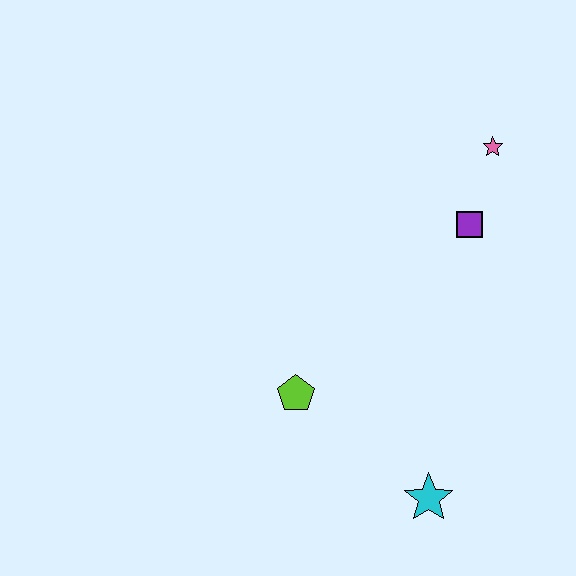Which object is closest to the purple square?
The pink star is closest to the purple square.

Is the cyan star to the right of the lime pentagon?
Yes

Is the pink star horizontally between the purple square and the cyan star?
No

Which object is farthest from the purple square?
The cyan star is farthest from the purple square.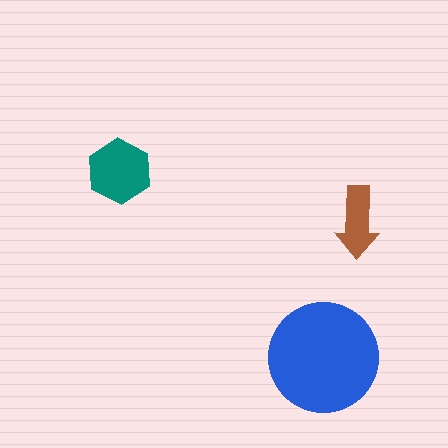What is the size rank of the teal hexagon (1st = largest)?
2nd.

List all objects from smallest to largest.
The brown arrow, the teal hexagon, the blue circle.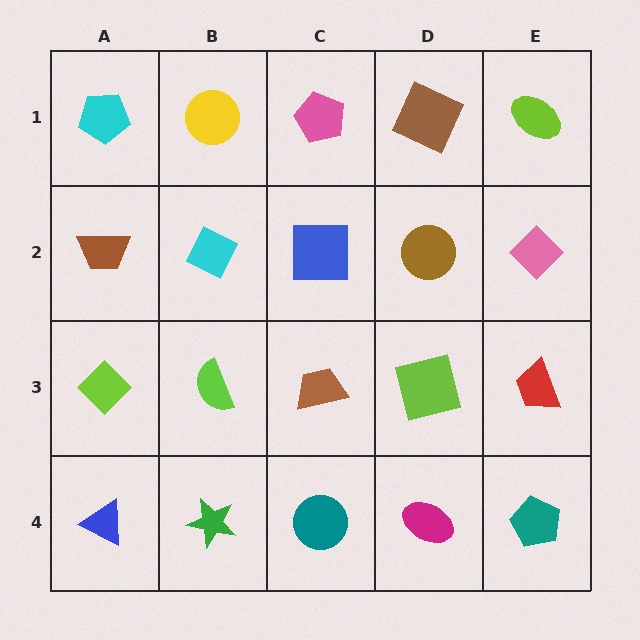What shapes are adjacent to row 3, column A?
A brown trapezoid (row 2, column A), a blue triangle (row 4, column A), a lime semicircle (row 3, column B).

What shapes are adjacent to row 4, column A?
A lime diamond (row 3, column A), a green star (row 4, column B).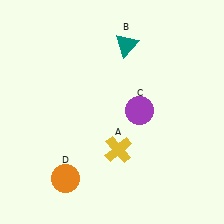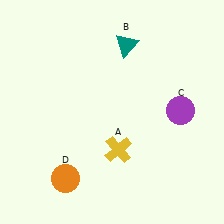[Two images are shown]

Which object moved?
The purple circle (C) moved right.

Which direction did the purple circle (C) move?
The purple circle (C) moved right.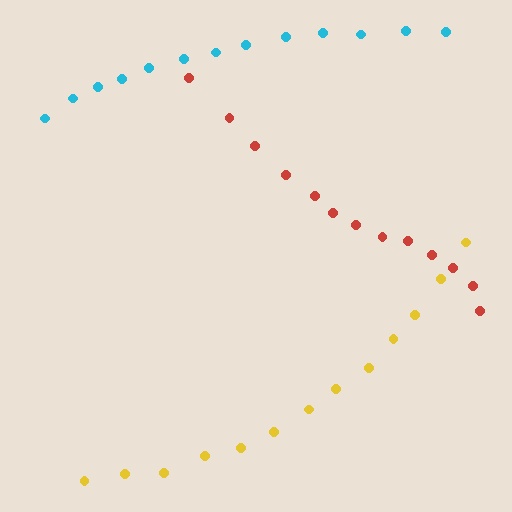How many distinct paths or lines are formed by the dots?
There are 3 distinct paths.